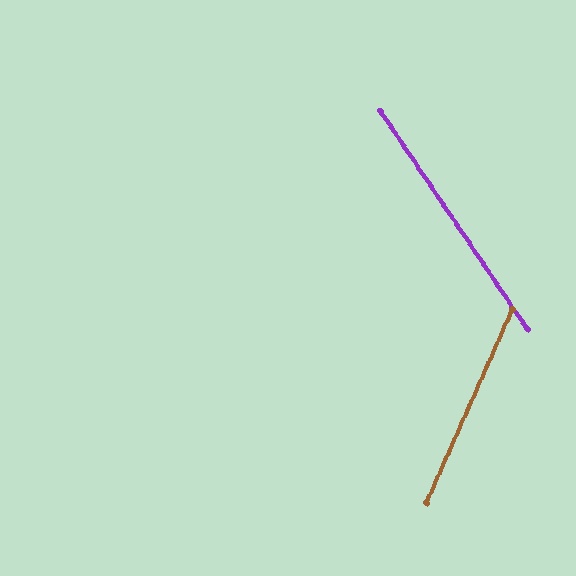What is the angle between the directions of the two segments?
Approximately 58 degrees.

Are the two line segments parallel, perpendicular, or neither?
Neither parallel nor perpendicular — they differ by about 58°.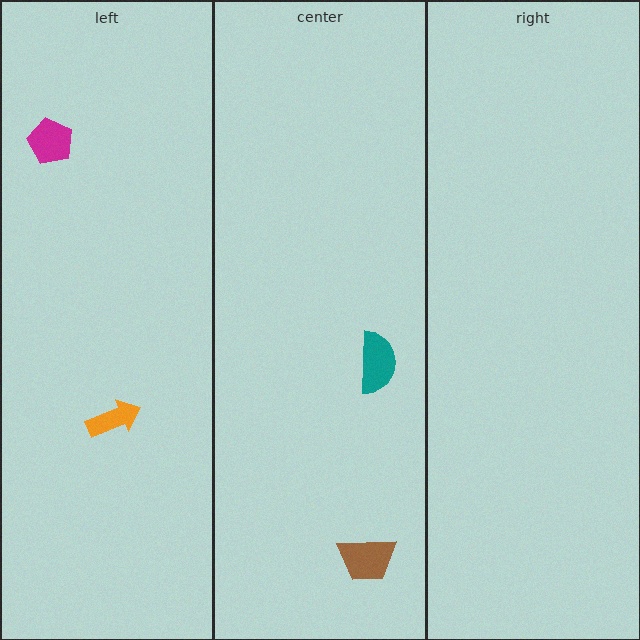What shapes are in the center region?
The teal semicircle, the brown trapezoid.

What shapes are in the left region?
The orange arrow, the magenta pentagon.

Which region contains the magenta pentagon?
The left region.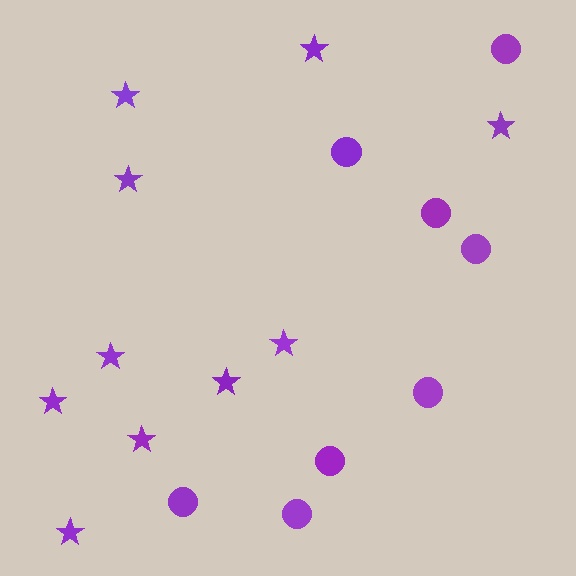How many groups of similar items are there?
There are 2 groups: one group of stars (10) and one group of circles (8).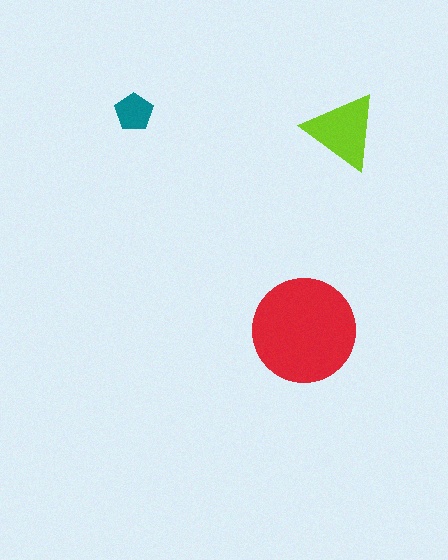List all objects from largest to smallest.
The red circle, the lime triangle, the teal pentagon.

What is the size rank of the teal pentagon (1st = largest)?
3rd.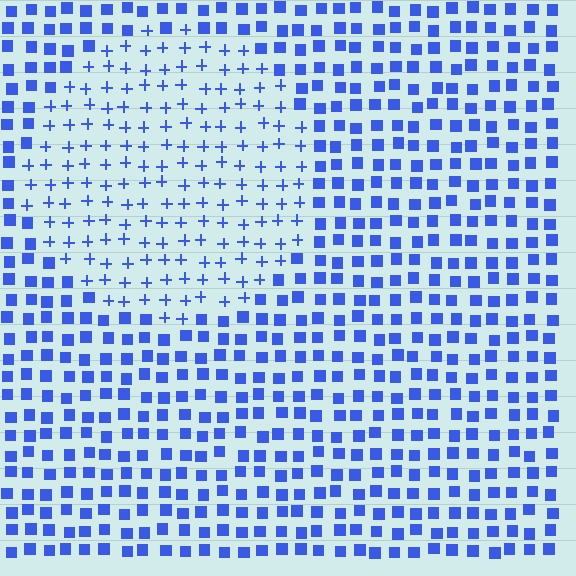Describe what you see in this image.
The image is filled with small blue elements arranged in a uniform grid. A circle-shaped region contains plus signs, while the surrounding area contains squares. The boundary is defined purely by the change in element shape.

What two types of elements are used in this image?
The image uses plus signs inside the circle region and squares outside it.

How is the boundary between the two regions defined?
The boundary is defined by a change in element shape: plus signs inside vs. squares outside. All elements share the same color and spacing.